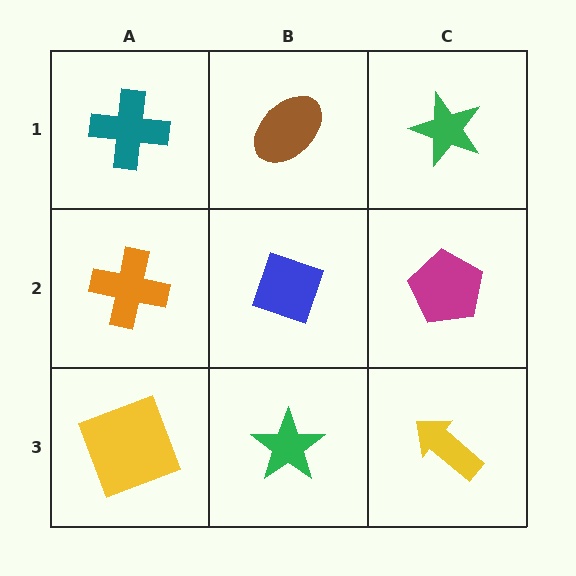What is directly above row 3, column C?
A magenta pentagon.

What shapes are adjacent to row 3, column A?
An orange cross (row 2, column A), a green star (row 3, column B).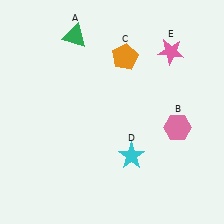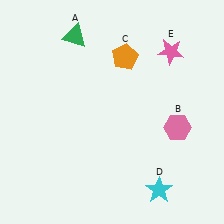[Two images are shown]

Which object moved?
The cyan star (D) moved down.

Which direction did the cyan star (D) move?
The cyan star (D) moved down.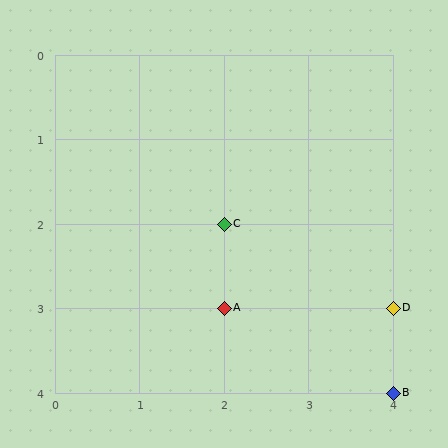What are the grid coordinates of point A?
Point A is at grid coordinates (2, 3).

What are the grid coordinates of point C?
Point C is at grid coordinates (2, 2).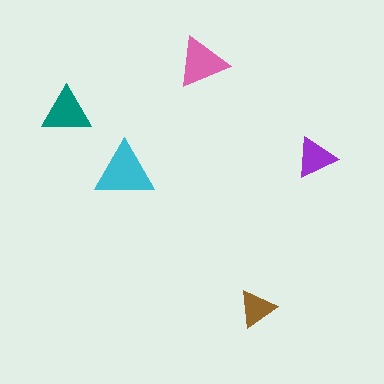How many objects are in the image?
There are 5 objects in the image.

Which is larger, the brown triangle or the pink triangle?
The pink one.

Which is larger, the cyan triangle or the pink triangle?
The cyan one.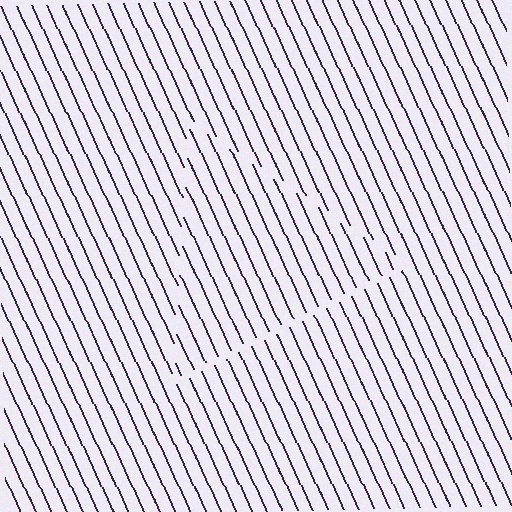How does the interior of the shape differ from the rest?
The interior of the shape contains the same grating, shifted by half a period — the contour is defined by the phase discontinuity where line-ends from the inner and outer gratings abut.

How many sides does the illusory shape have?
3 sides — the line-ends trace a triangle.